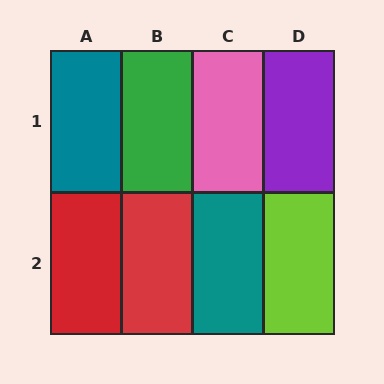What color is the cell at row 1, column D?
Purple.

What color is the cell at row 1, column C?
Pink.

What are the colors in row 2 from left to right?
Red, red, teal, lime.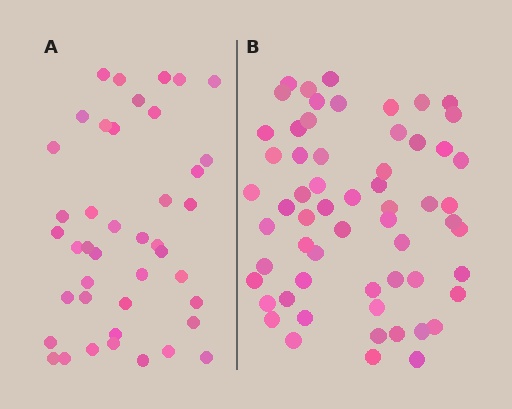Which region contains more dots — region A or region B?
Region B (the right region) has more dots.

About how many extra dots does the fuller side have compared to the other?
Region B has approximately 20 more dots than region A.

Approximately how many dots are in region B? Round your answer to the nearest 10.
About 60 dots.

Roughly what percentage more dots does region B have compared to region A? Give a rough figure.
About 45% more.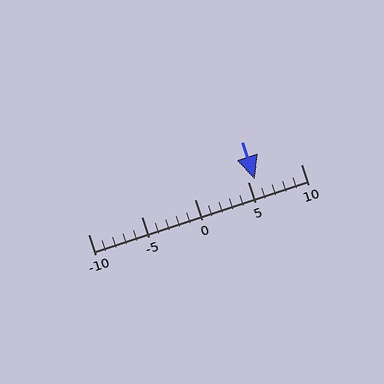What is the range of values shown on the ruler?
The ruler shows values from -10 to 10.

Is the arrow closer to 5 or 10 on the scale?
The arrow is closer to 5.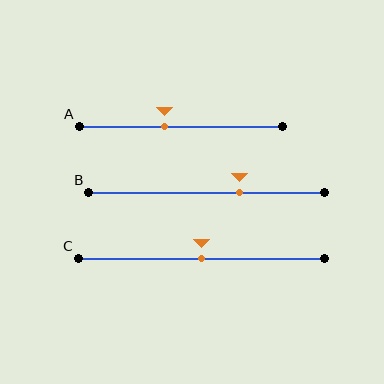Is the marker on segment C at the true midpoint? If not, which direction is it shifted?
Yes, the marker on segment C is at the true midpoint.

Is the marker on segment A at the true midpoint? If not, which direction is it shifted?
No, the marker on segment A is shifted to the left by about 8% of the segment length.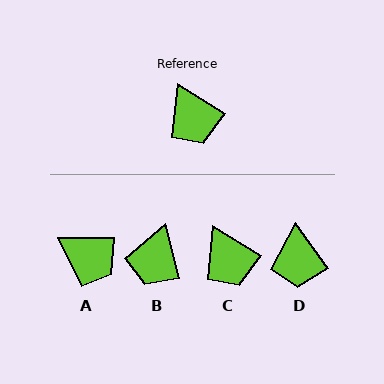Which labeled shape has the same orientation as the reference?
C.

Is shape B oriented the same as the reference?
No, it is off by about 43 degrees.